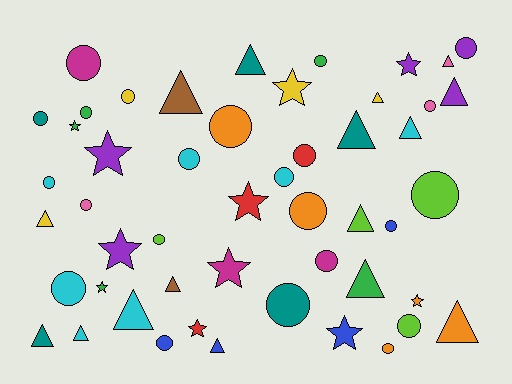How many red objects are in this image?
There are 3 red objects.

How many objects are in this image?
There are 50 objects.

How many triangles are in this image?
There are 16 triangles.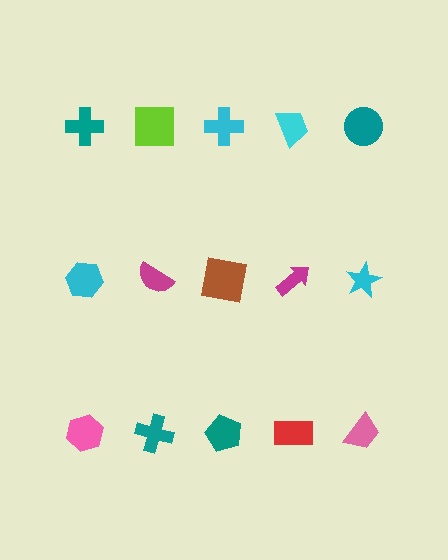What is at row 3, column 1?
A pink hexagon.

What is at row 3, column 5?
A pink trapezoid.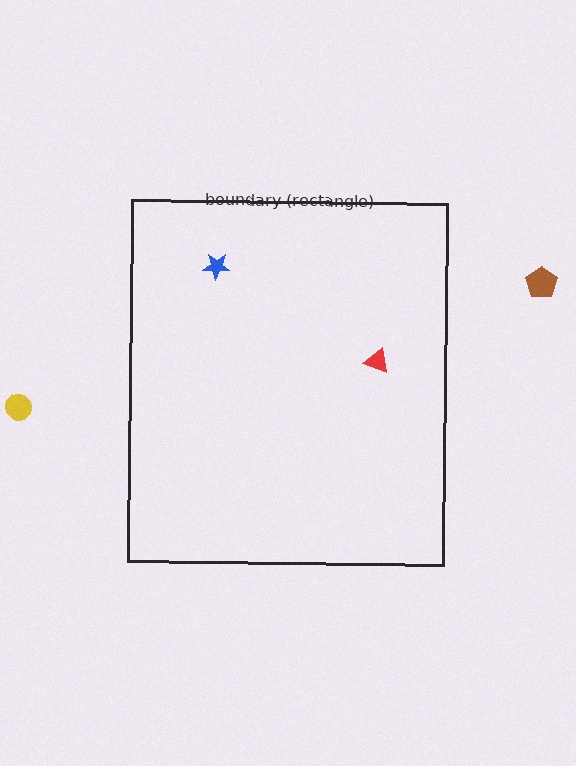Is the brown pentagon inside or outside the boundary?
Outside.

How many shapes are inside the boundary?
2 inside, 2 outside.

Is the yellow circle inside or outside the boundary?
Outside.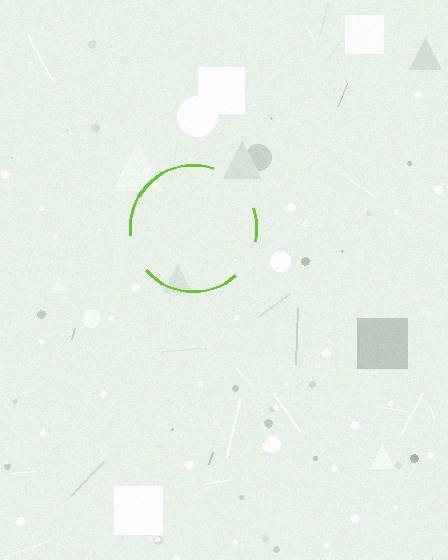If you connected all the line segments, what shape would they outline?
They would outline a circle.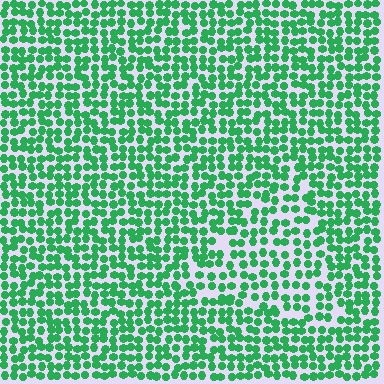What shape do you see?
I see a triangle.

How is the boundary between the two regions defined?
The boundary is defined by a change in element density (approximately 1.4x ratio). All elements are the same color, size, and shape.